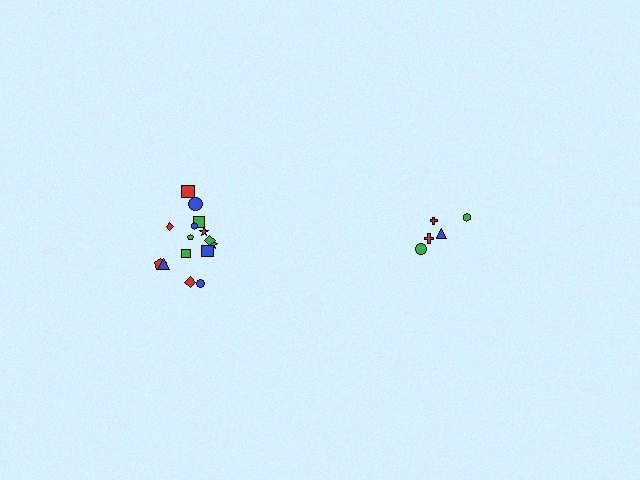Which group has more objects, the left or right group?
The left group.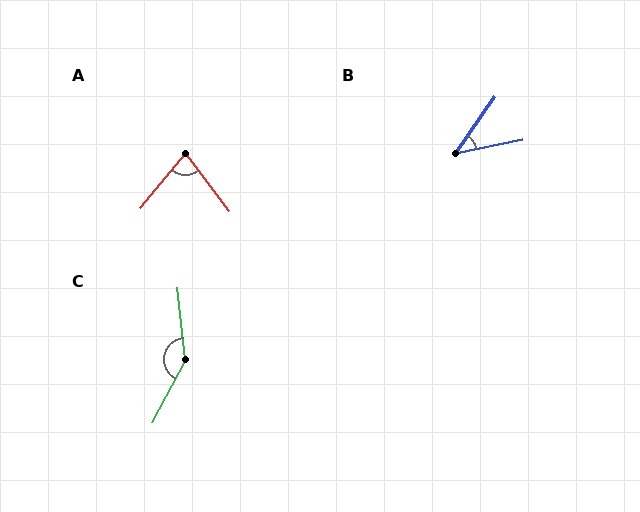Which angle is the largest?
C, at approximately 147 degrees.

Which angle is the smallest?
B, at approximately 44 degrees.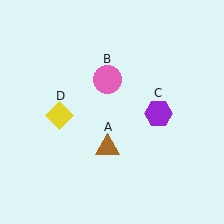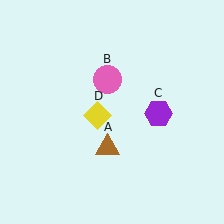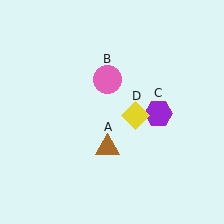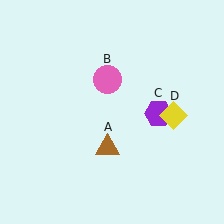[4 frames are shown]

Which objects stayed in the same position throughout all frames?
Brown triangle (object A) and pink circle (object B) and purple hexagon (object C) remained stationary.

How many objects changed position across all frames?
1 object changed position: yellow diamond (object D).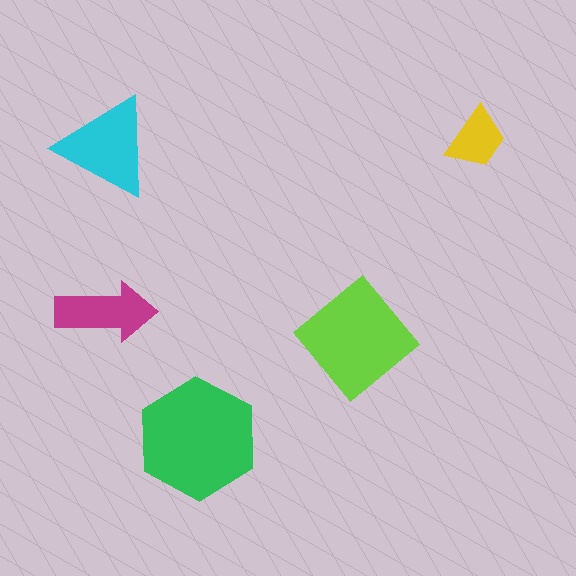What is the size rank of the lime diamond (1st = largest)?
2nd.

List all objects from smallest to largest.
The yellow trapezoid, the magenta arrow, the cyan triangle, the lime diamond, the green hexagon.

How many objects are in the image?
There are 5 objects in the image.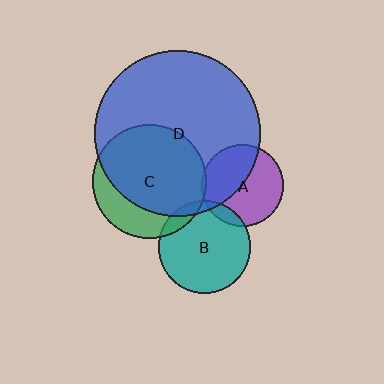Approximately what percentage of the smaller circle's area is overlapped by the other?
Approximately 75%.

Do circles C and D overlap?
Yes.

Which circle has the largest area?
Circle D (blue).